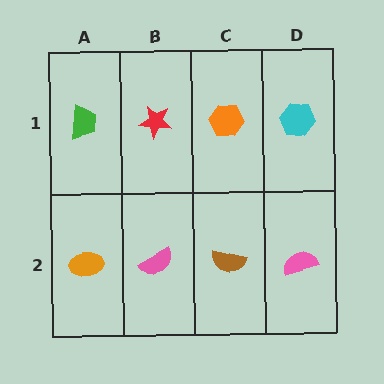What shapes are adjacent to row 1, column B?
A pink semicircle (row 2, column B), a green trapezoid (row 1, column A), an orange hexagon (row 1, column C).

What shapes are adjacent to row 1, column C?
A brown semicircle (row 2, column C), a red star (row 1, column B), a cyan hexagon (row 1, column D).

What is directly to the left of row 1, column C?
A red star.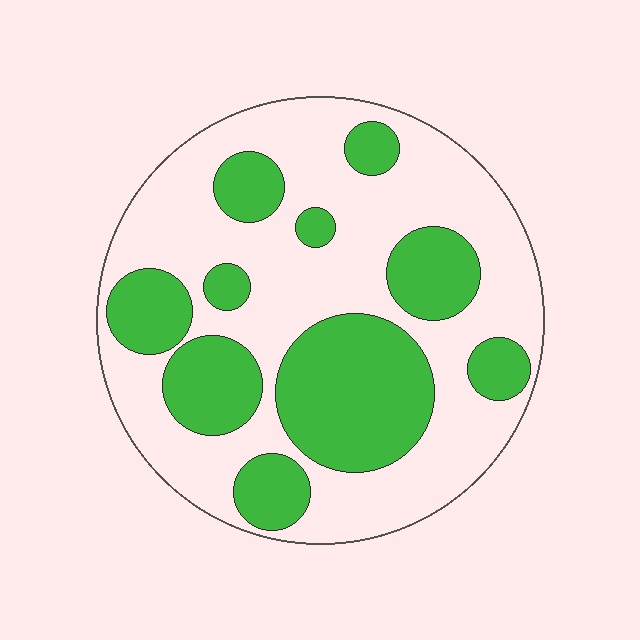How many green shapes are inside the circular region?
10.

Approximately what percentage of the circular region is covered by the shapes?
Approximately 35%.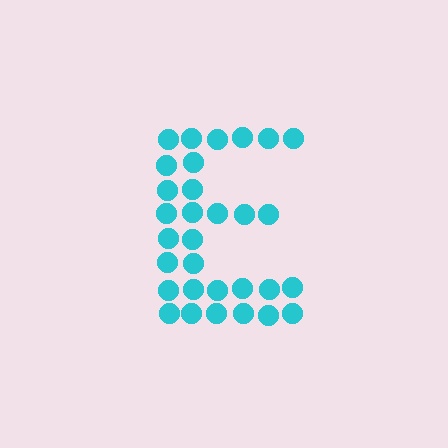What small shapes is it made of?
It is made of small circles.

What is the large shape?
The large shape is the letter E.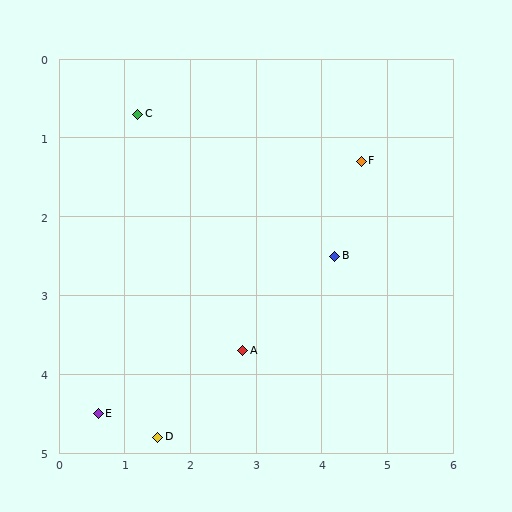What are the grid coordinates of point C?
Point C is at approximately (1.2, 0.7).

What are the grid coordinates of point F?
Point F is at approximately (4.6, 1.3).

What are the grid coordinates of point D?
Point D is at approximately (1.5, 4.8).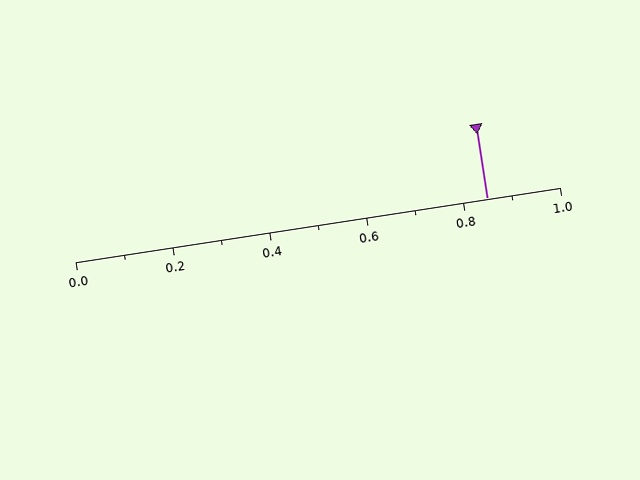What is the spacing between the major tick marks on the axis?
The major ticks are spaced 0.2 apart.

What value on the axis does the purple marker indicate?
The marker indicates approximately 0.85.